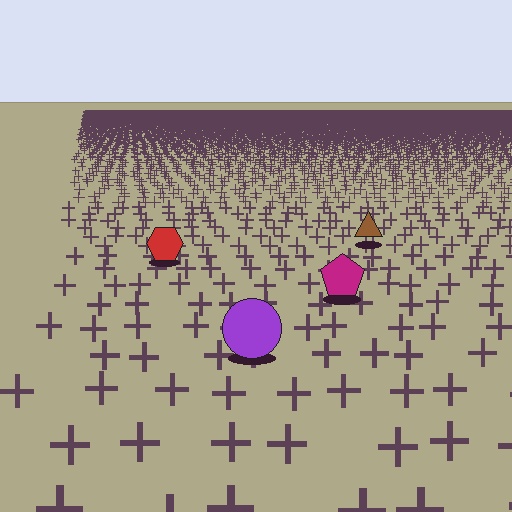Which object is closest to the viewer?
The purple circle is closest. The texture marks near it are larger and more spread out.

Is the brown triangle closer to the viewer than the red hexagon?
No. The red hexagon is closer — you can tell from the texture gradient: the ground texture is coarser near it.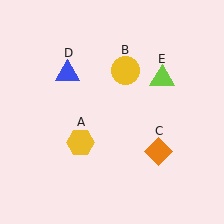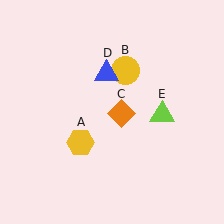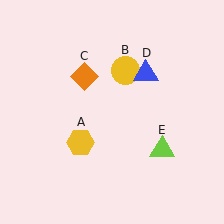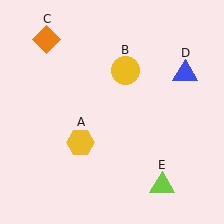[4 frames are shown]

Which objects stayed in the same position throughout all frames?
Yellow hexagon (object A) and yellow circle (object B) remained stationary.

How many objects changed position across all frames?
3 objects changed position: orange diamond (object C), blue triangle (object D), lime triangle (object E).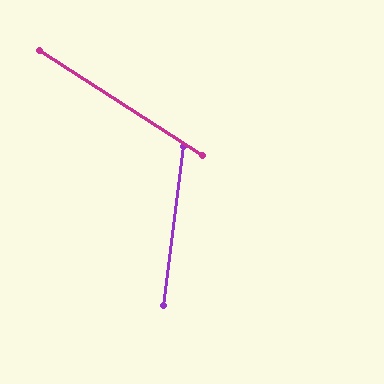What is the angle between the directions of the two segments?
Approximately 64 degrees.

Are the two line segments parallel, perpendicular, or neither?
Neither parallel nor perpendicular — they differ by about 64°.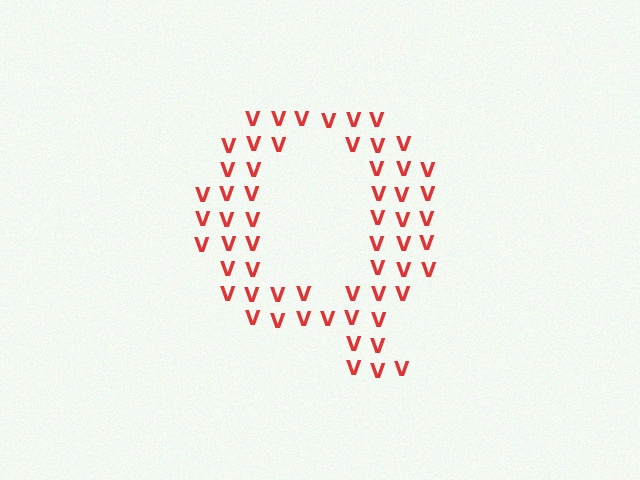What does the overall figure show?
The overall figure shows the letter Q.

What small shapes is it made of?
It is made of small letter V's.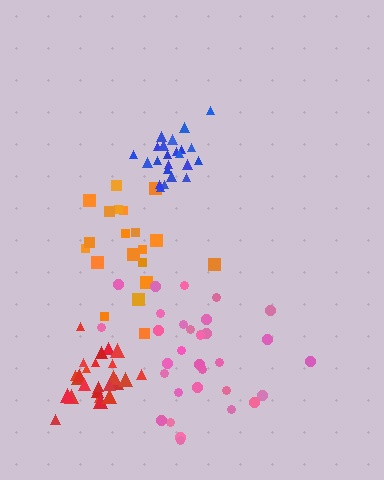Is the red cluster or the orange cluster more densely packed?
Red.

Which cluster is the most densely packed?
Red.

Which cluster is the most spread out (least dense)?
Pink.